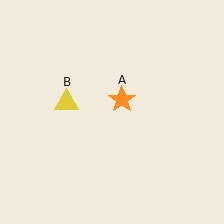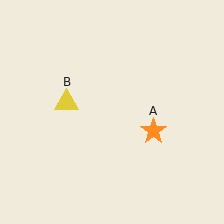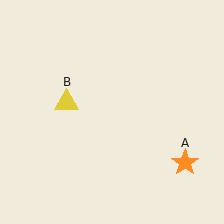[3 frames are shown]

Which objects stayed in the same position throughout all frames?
Yellow triangle (object B) remained stationary.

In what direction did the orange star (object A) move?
The orange star (object A) moved down and to the right.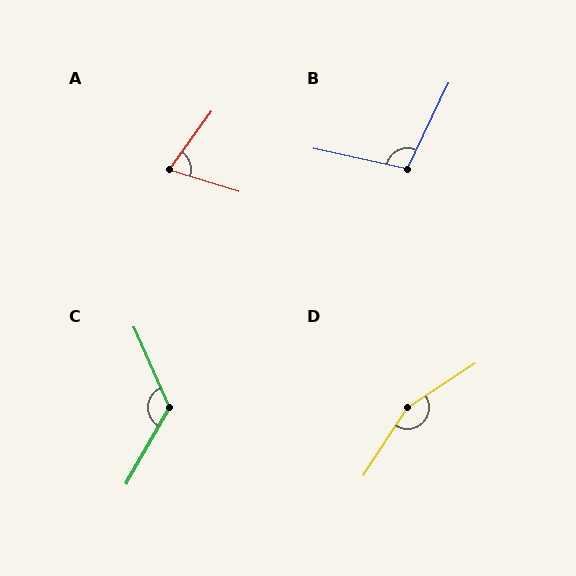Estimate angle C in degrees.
Approximately 127 degrees.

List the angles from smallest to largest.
A (71°), B (103°), C (127°), D (155°).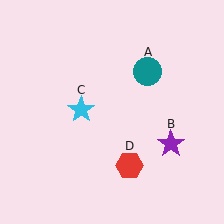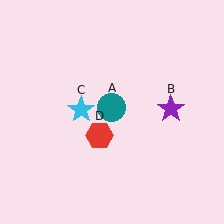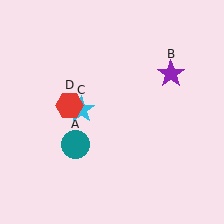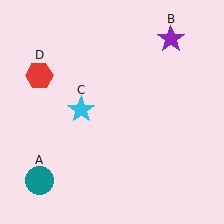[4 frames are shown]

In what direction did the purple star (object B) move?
The purple star (object B) moved up.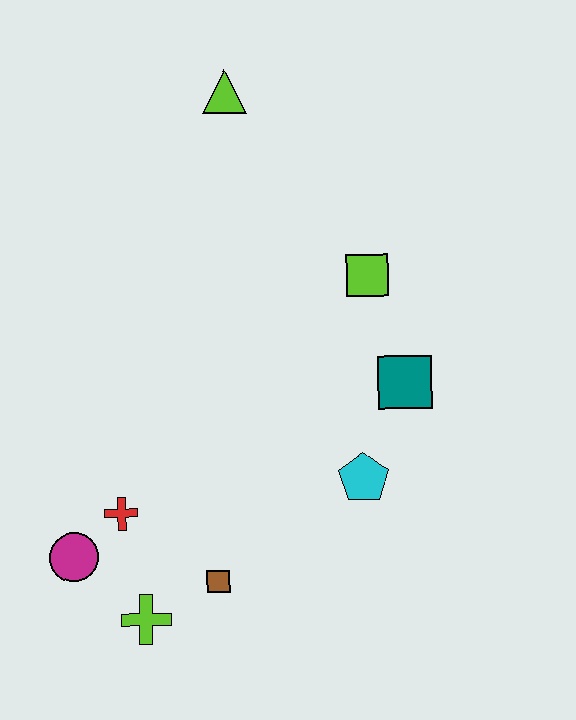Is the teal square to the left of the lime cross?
No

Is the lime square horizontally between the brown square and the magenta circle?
No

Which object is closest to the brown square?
The lime cross is closest to the brown square.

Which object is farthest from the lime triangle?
The lime cross is farthest from the lime triangle.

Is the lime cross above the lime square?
No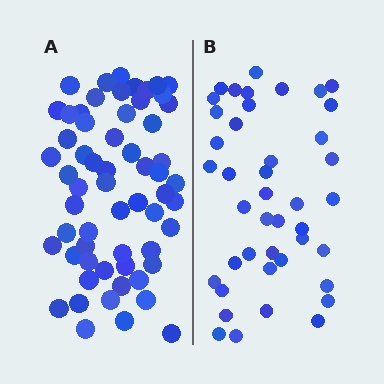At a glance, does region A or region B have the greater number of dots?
Region A (the left region) has more dots.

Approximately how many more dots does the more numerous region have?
Region A has approximately 20 more dots than region B.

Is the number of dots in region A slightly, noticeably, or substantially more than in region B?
Region A has noticeably more, but not dramatically so. The ratio is roughly 1.4 to 1.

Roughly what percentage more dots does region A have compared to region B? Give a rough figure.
About 45% more.